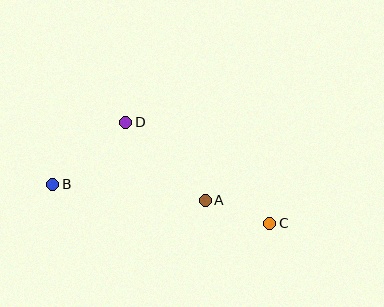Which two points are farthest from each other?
Points B and C are farthest from each other.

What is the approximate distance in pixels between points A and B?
The distance between A and B is approximately 154 pixels.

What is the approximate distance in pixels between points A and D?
The distance between A and D is approximately 112 pixels.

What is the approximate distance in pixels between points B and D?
The distance between B and D is approximately 96 pixels.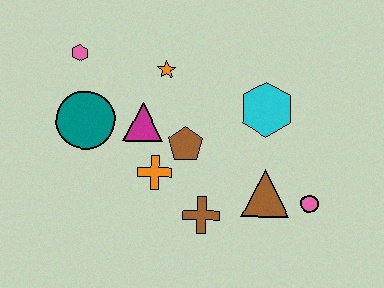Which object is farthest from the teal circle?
The pink circle is farthest from the teal circle.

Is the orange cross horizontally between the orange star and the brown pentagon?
No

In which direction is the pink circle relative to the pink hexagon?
The pink circle is to the right of the pink hexagon.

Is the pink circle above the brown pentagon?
No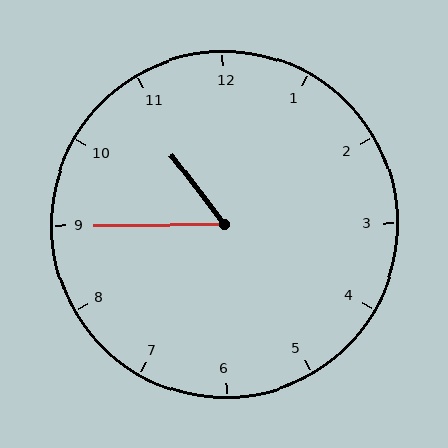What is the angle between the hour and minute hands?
Approximately 52 degrees.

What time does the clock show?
10:45.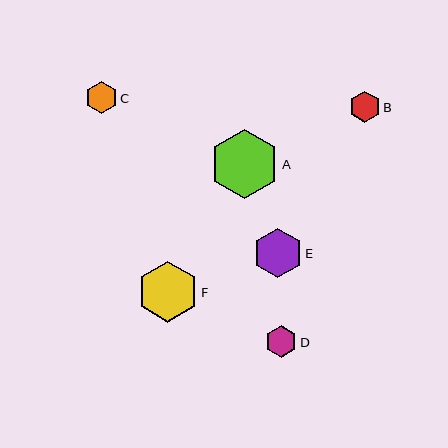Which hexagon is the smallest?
Hexagon B is the smallest with a size of approximately 31 pixels.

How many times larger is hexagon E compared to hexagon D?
Hexagon E is approximately 1.6 times the size of hexagon D.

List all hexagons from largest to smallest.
From largest to smallest: A, F, E, C, D, B.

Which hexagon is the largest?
Hexagon A is the largest with a size of approximately 70 pixels.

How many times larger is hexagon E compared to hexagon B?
Hexagon E is approximately 1.6 times the size of hexagon B.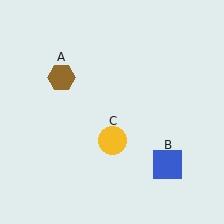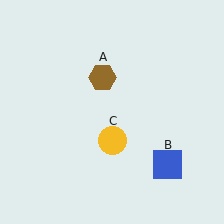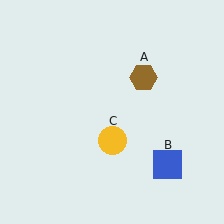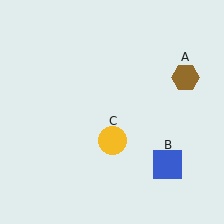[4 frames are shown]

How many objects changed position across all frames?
1 object changed position: brown hexagon (object A).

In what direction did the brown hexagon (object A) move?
The brown hexagon (object A) moved right.